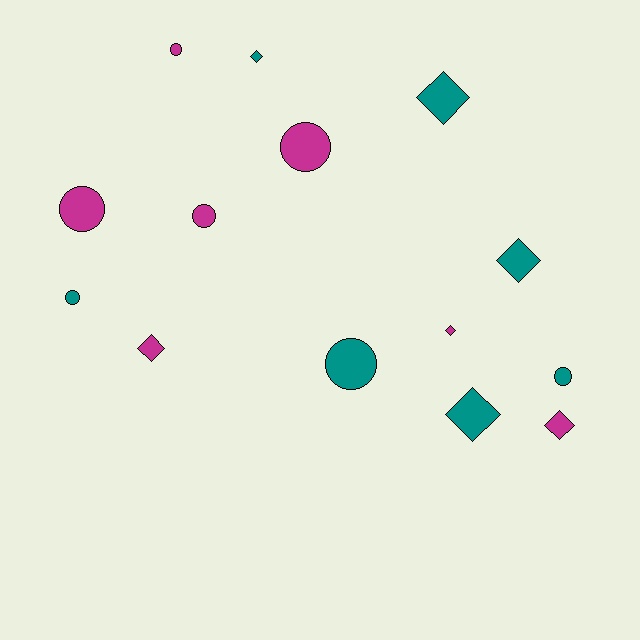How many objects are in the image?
There are 14 objects.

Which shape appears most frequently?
Circle, with 7 objects.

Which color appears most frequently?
Teal, with 7 objects.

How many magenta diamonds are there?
There are 3 magenta diamonds.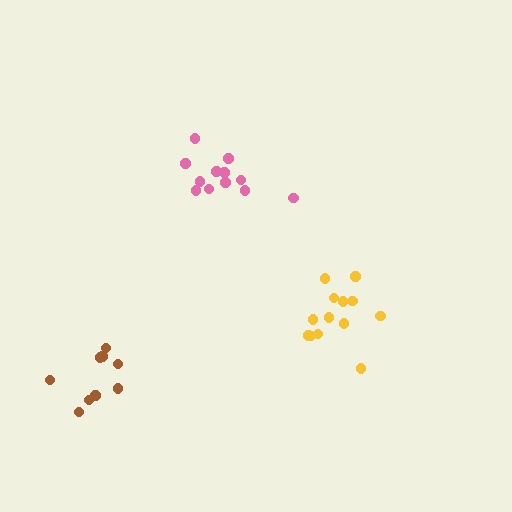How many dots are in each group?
Group 1: 9 dots, Group 2: 13 dots, Group 3: 12 dots (34 total).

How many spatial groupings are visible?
There are 3 spatial groupings.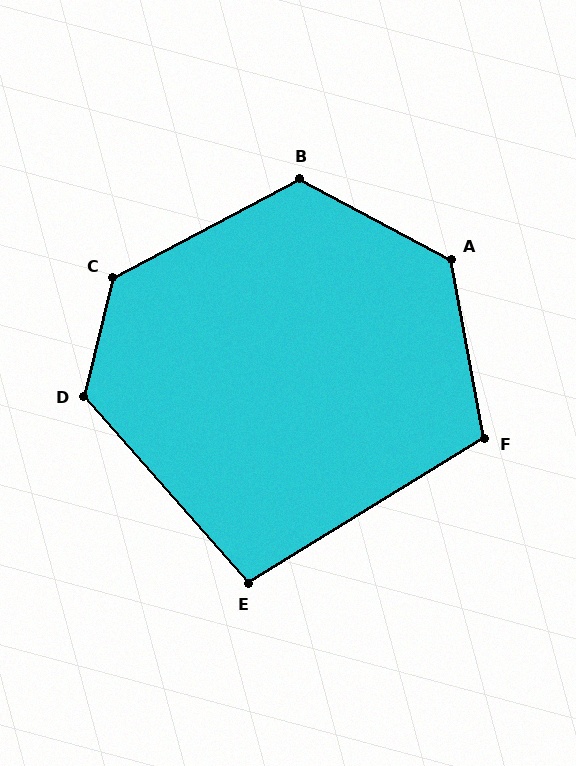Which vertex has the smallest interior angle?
E, at approximately 100 degrees.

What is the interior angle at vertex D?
Approximately 125 degrees (obtuse).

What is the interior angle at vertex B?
Approximately 124 degrees (obtuse).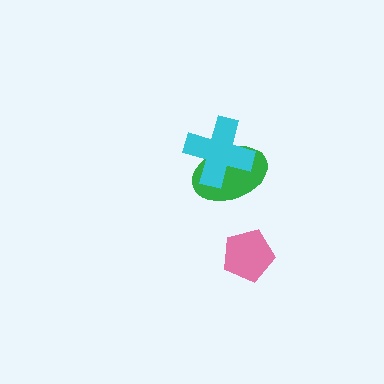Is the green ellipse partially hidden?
Yes, it is partially covered by another shape.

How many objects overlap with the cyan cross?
1 object overlaps with the cyan cross.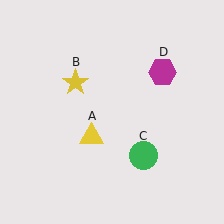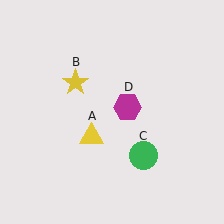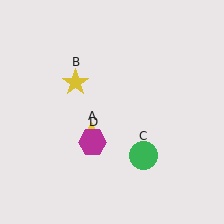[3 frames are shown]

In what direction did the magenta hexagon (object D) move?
The magenta hexagon (object D) moved down and to the left.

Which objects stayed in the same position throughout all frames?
Yellow triangle (object A) and yellow star (object B) and green circle (object C) remained stationary.